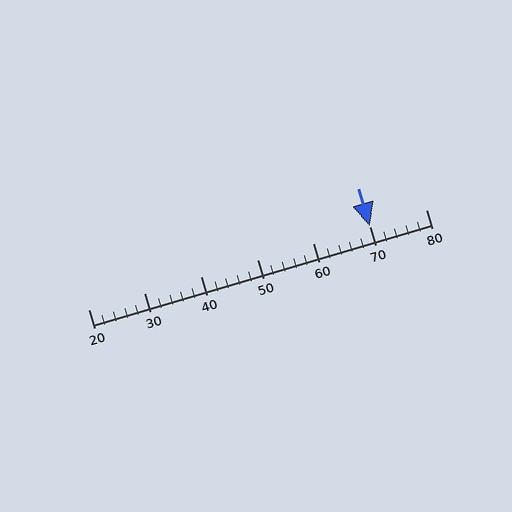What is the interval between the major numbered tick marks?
The major tick marks are spaced 10 units apart.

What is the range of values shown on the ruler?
The ruler shows values from 20 to 80.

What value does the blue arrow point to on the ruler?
The blue arrow points to approximately 70.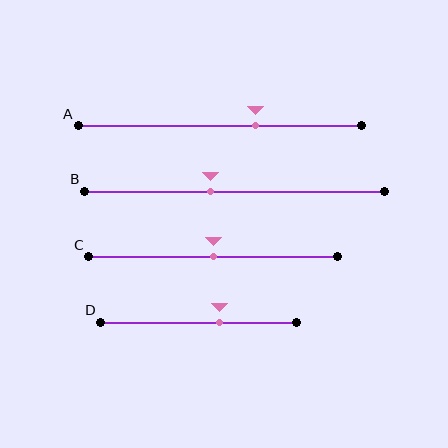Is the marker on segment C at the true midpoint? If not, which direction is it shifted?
Yes, the marker on segment C is at the true midpoint.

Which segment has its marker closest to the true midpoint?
Segment C has its marker closest to the true midpoint.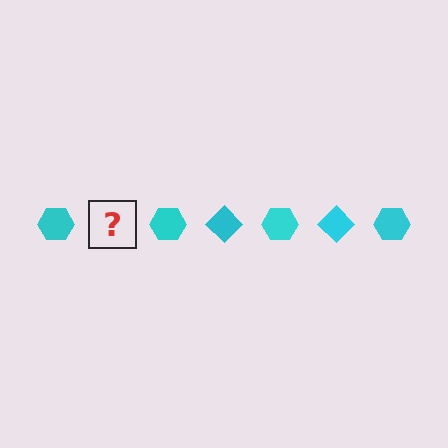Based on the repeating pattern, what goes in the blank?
The blank should be a cyan diamond.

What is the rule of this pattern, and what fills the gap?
The rule is that the pattern cycles through hexagon, diamond shapes in cyan. The gap should be filled with a cyan diamond.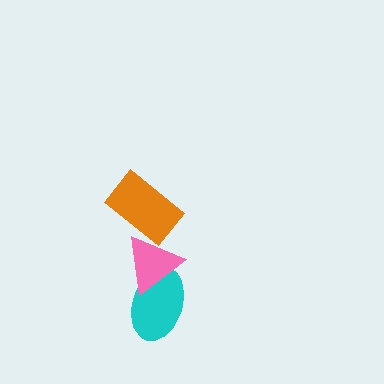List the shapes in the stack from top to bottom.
From top to bottom: the orange rectangle, the pink triangle, the cyan ellipse.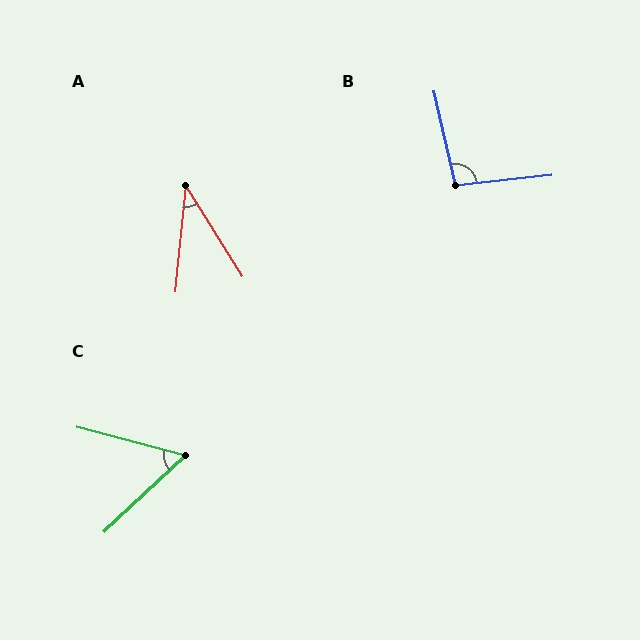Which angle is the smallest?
A, at approximately 38 degrees.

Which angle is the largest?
B, at approximately 96 degrees.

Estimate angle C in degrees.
Approximately 58 degrees.